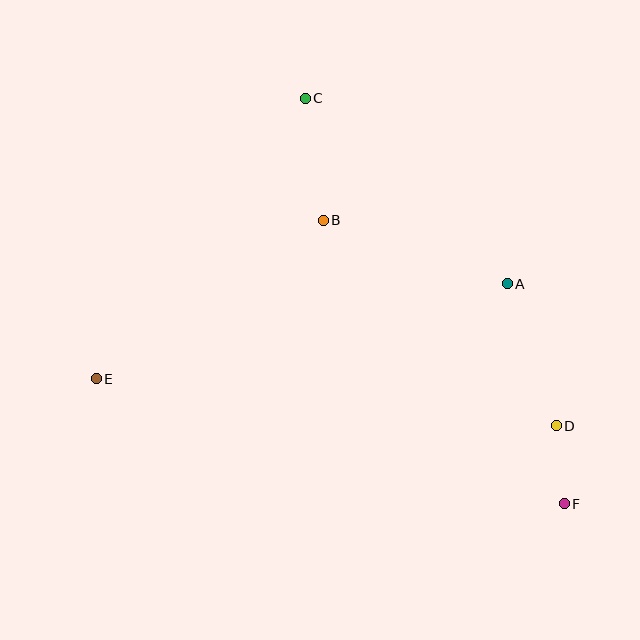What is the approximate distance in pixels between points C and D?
The distance between C and D is approximately 412 pixels.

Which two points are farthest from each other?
Points E and F are farthest from each other.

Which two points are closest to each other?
Points D and F are closest to each other.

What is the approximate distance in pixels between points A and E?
The distance between A and E is approximately 422 pixels.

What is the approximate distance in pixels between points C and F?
The distance between C and F is approximately 481 pixels.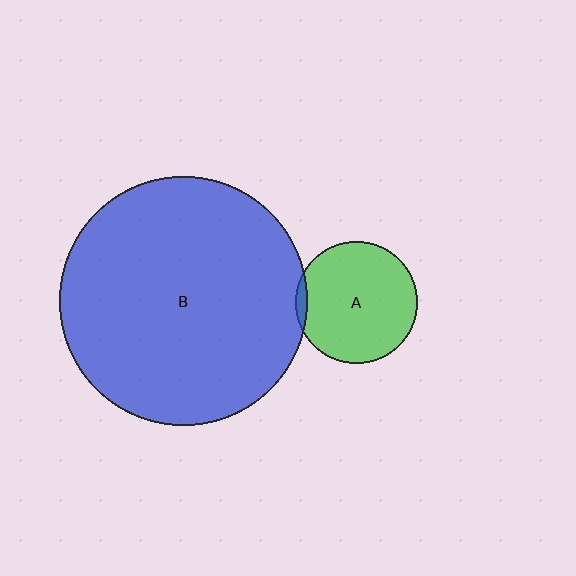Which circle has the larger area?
Circle B (blue).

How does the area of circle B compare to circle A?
Approximately 4.1 times.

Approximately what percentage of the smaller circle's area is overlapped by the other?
Approximately 5%.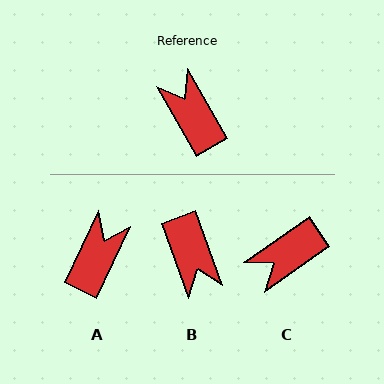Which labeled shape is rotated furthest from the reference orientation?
B, about 170 degrees away.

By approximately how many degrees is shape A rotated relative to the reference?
Approximately 55 degrees clockwise.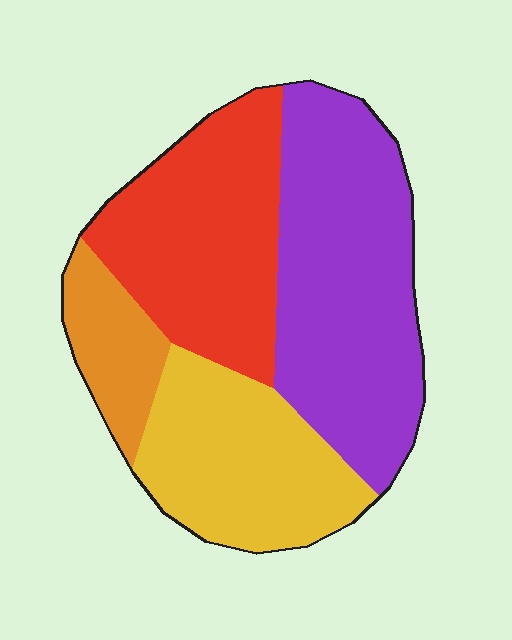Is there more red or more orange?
Red.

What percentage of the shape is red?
Red covers around 30% of the shape.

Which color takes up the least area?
Orange, at roughly 10%.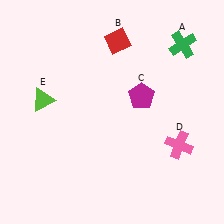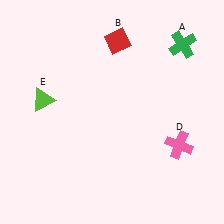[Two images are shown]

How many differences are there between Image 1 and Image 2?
There is 1 difference between the two images.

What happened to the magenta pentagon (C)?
The magenta pentagon (C) was removed in Image 2. It was in the top-right area of Image 1.